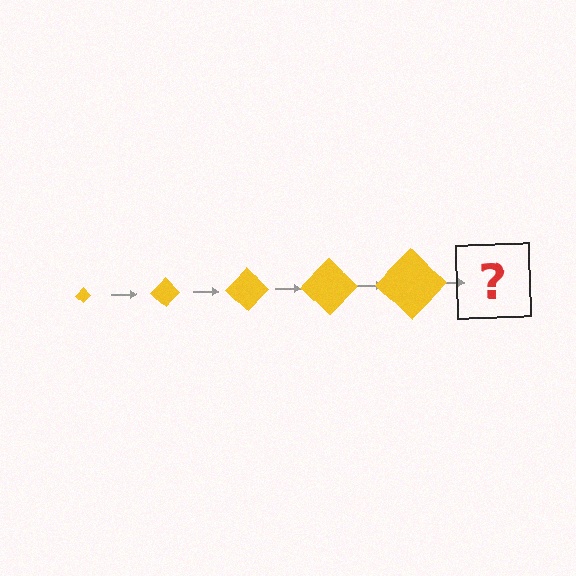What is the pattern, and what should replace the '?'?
The pattern is that the diamond gets progressively larger each step. The '?' should be a yellow diamond, larger than the previous one.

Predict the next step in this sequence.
The next step is a yellow diamond, larger than the previous one.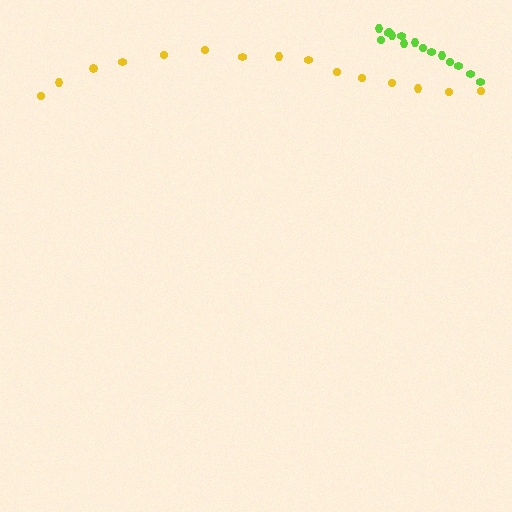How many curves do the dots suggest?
There are 2 distinct paths.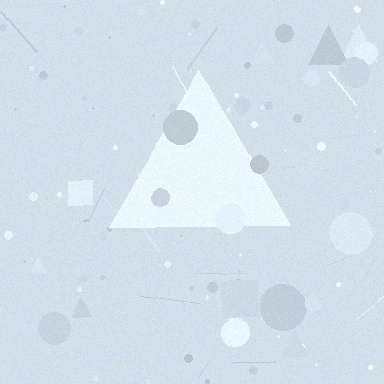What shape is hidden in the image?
A triangle is hidden in the image.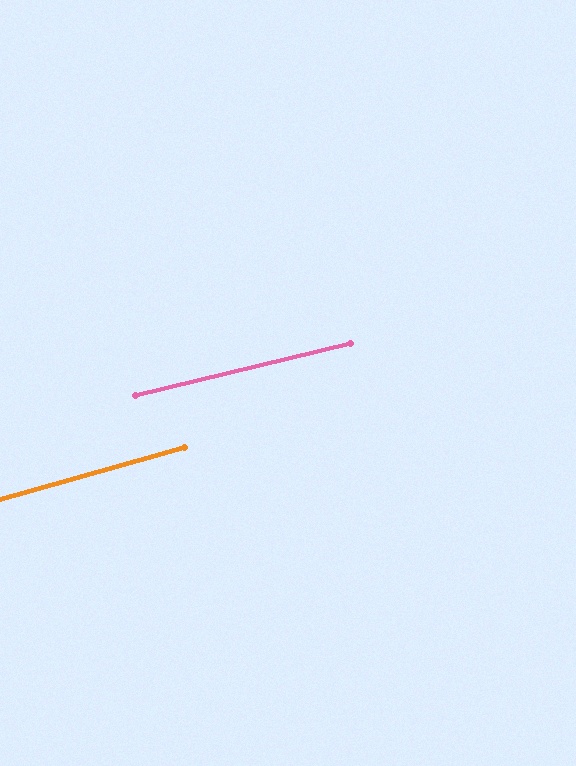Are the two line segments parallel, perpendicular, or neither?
Parallel — their directions differ by only 2.0°.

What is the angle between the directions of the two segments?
Approximately 2 degrees.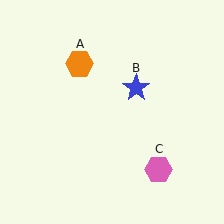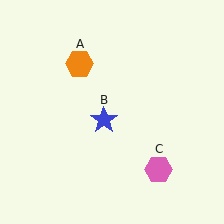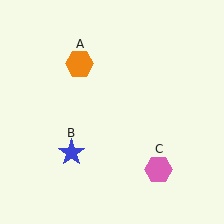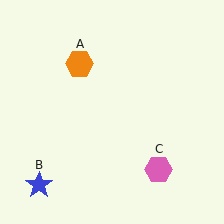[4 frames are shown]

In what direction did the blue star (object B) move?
The blue star (object B) moved down and to the left.